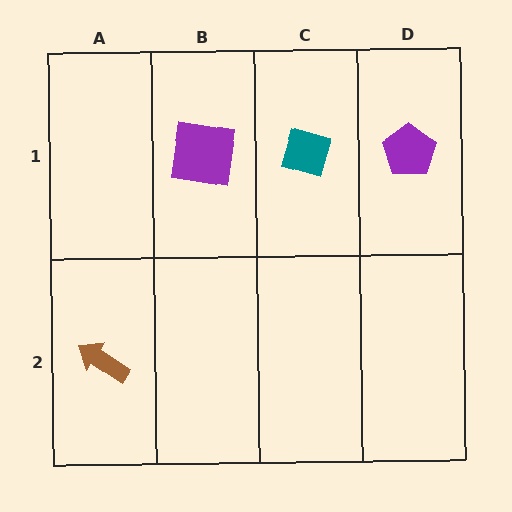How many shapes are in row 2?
1 shape.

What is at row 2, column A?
A brown arrow.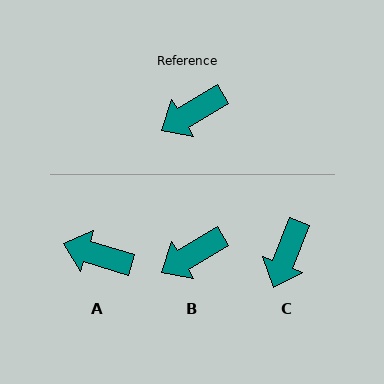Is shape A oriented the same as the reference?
No, it is off by about 48 degrees.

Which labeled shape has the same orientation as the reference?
B.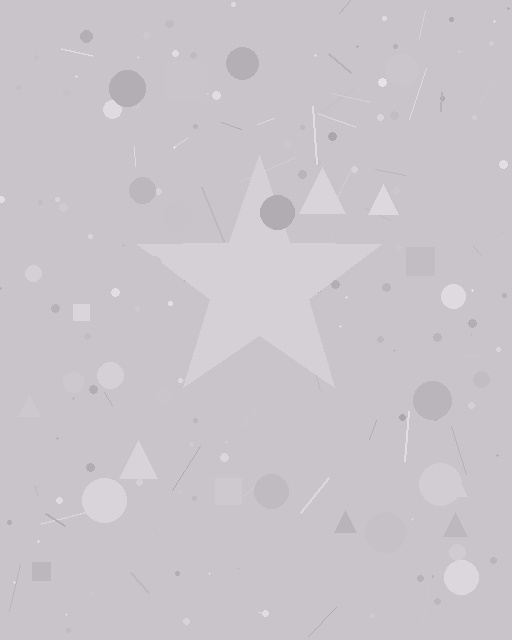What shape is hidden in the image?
A star is hidden in the image.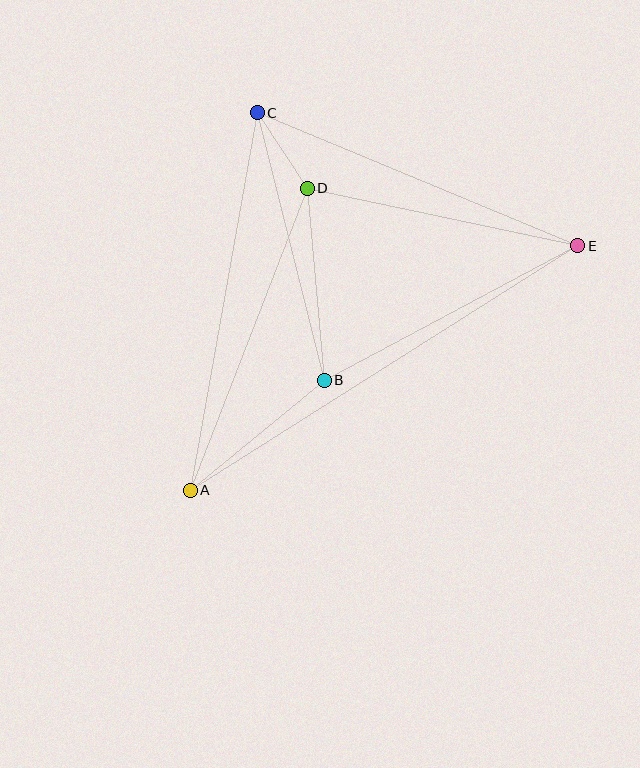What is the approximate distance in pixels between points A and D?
The distance between A and D is approximately 324 pixels.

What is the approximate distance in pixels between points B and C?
The distance between B and C is approximately 276 pixels.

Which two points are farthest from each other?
Points A and E are farthest from each other.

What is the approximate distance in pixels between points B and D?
The distance between B and D is approximately 193 pixels.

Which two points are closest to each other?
Points C and D are closest to each other.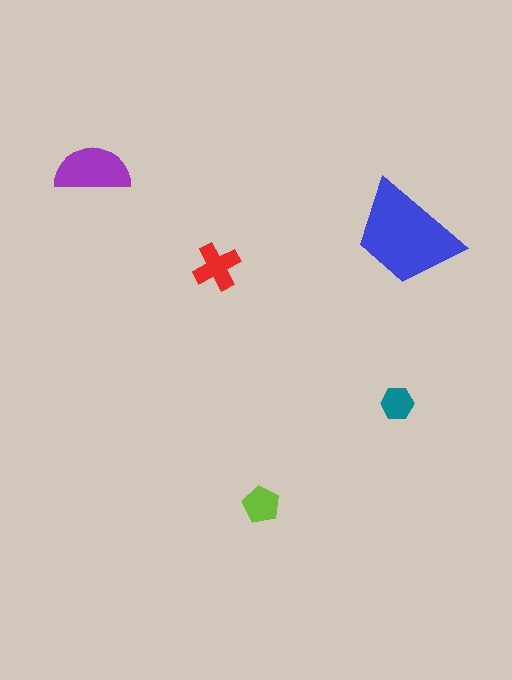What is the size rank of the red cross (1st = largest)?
3rd.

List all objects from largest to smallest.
The blue trapezoid, the purple semicircle, the red cross, the lime pentagon, the teal hexagon.